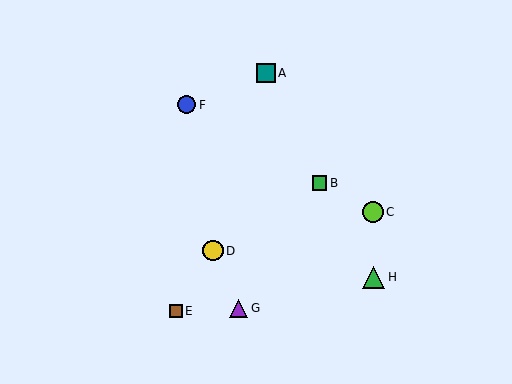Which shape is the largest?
The green triangle (labeled H) is the largest.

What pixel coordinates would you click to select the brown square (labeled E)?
Click at (176, 311) to select the brown square E.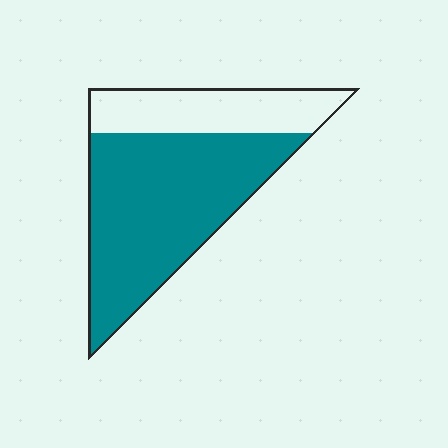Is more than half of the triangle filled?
Yes.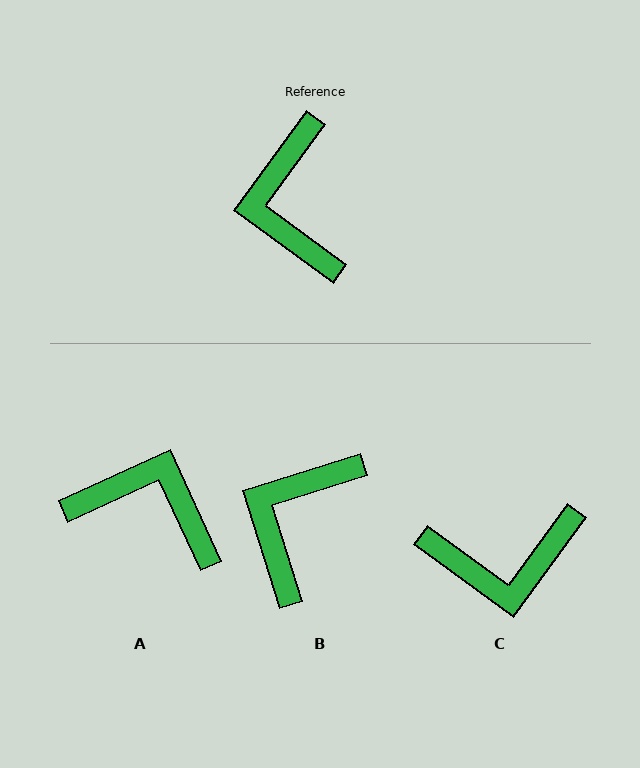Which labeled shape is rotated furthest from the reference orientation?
A, about 119 degrees away.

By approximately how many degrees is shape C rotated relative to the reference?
Approximately 90 degrees counter-clockwise.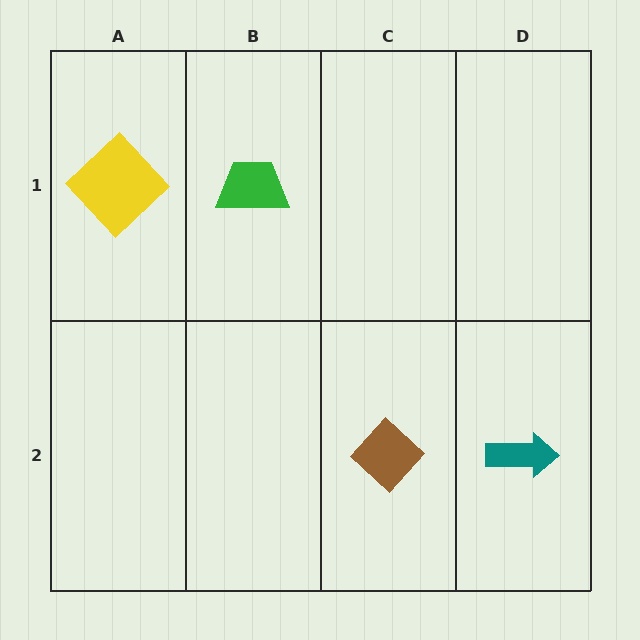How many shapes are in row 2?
2 shapes.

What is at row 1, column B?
A green trapezoid.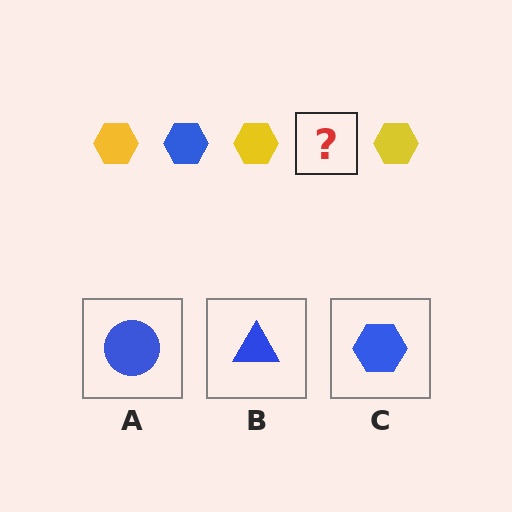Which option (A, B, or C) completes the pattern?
C.